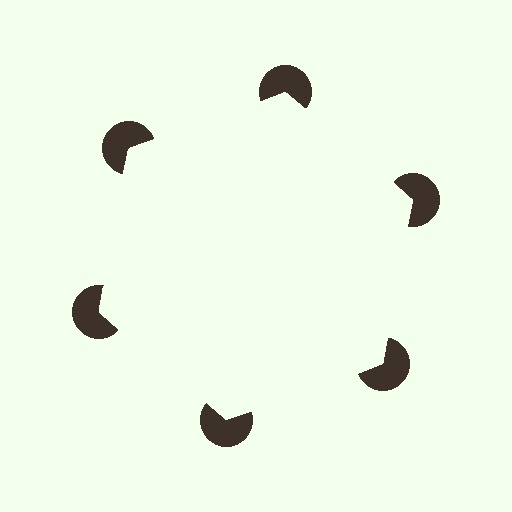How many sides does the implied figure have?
6 sides.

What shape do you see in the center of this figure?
An illusory hexagon — its edges are inferred from the aligned wedge cuts in the pac-man discs, not physically drawn.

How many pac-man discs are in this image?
There are 6 — one at each vertex of the illusory hexagon.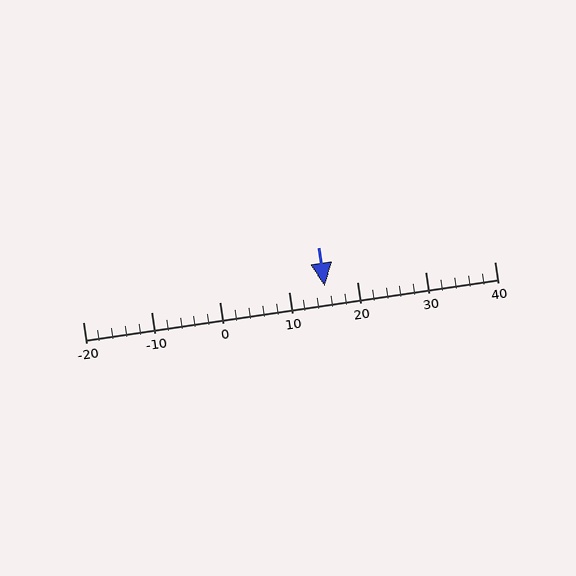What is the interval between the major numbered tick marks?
The major tick marks are spaced 10 units apart.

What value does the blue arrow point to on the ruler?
The blue arrow points to approximately 15.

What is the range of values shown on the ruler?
The ruler shows values from -20 to 40.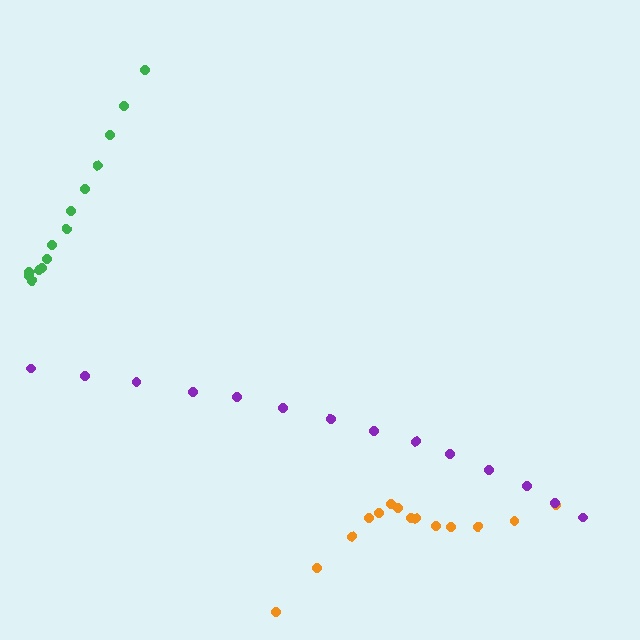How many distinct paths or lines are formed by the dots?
There are 3 distinct paths.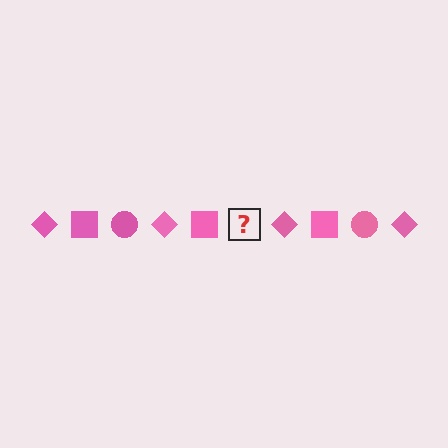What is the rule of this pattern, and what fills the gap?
The rule is that the pattern cycles through diamond, square, circle shapes in pink. The gap should be filled with a pink circle.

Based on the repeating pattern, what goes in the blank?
The blank should be a pink circle.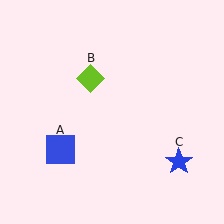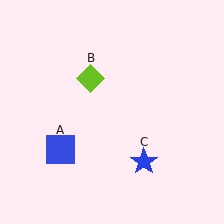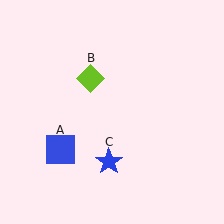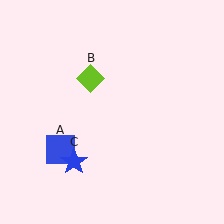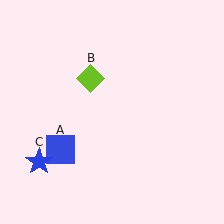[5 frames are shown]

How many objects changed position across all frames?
1 object changed position: blue star (object C).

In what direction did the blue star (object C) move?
The blue star (object C) moved left.